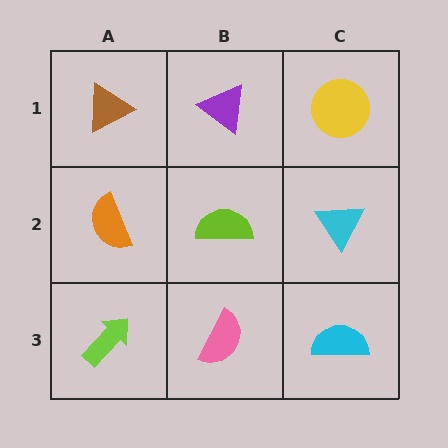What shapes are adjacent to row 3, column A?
An orange semicircle (row 2, column A), a pink semicircle (row 3, column B).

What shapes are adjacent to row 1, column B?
A lime semicircle (row 2, column B), a brown triangle (row 1, column A), a yellow circle (row 1, column C).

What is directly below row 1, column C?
A cyan triangle.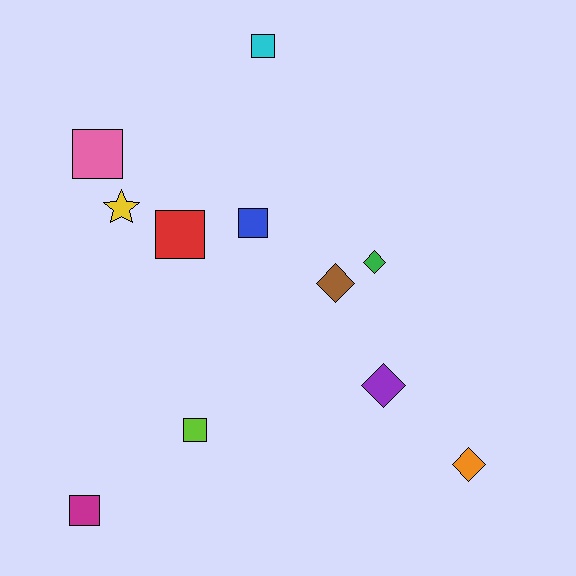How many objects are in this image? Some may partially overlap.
There are 11 objects.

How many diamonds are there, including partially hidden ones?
There are 4 diamonds.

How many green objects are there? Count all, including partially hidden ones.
There is 1 green object.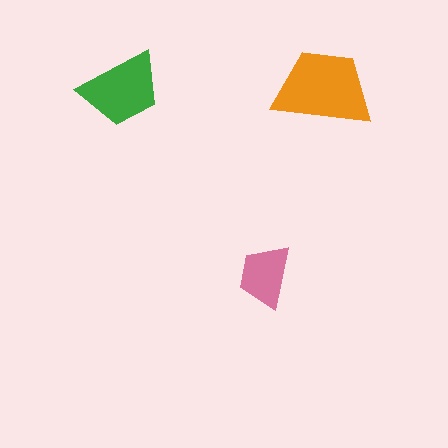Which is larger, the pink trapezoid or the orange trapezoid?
The orange one.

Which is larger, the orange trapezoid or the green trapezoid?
The orange one.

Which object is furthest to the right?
The orange trapezoid is rightmost.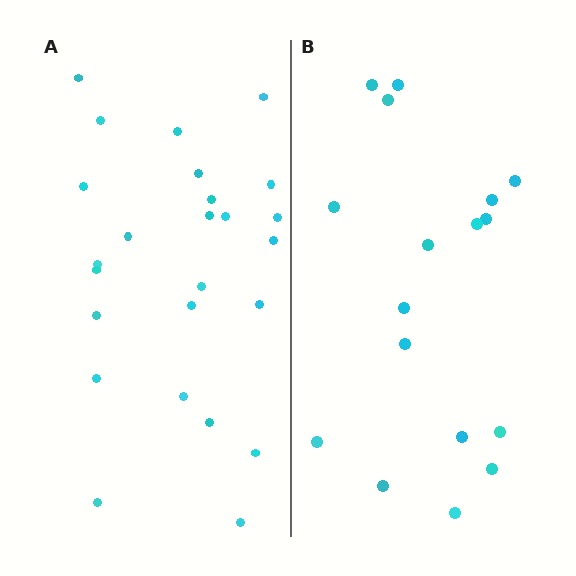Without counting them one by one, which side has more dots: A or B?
Region A (the left region) has more dots.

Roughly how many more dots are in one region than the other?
Region A has roughly 8 or so more dots than region B.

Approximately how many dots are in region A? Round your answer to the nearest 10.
About 20 dots. (The exact count is 25, which rounds to 20.)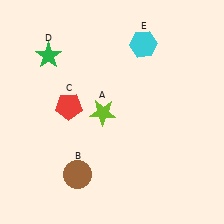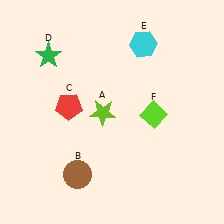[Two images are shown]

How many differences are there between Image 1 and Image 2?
There is 1 difference between the two images.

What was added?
A lime diamond (F) was added in Image 2.